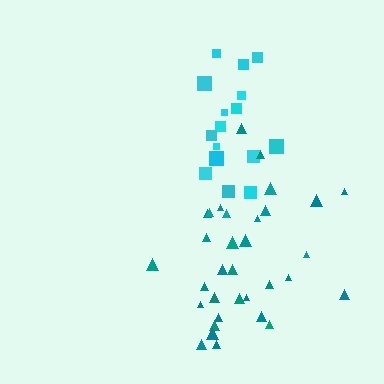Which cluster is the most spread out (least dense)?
Teal.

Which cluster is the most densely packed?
Cyan.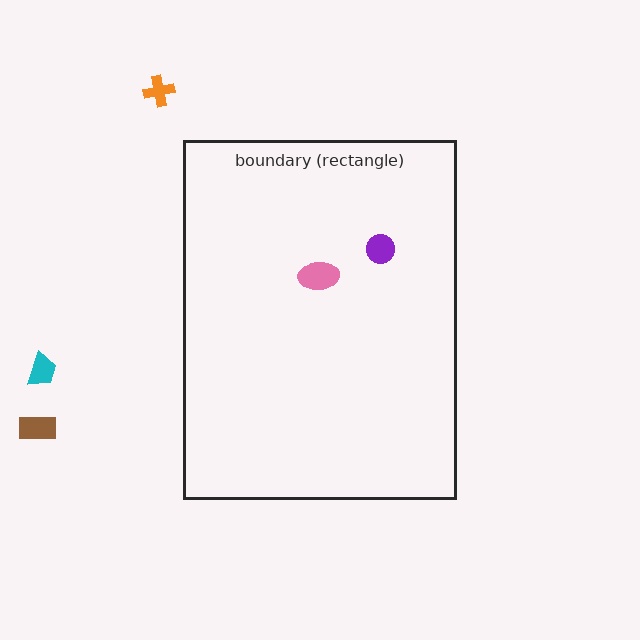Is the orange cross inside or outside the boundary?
Outside.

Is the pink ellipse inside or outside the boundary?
Inside.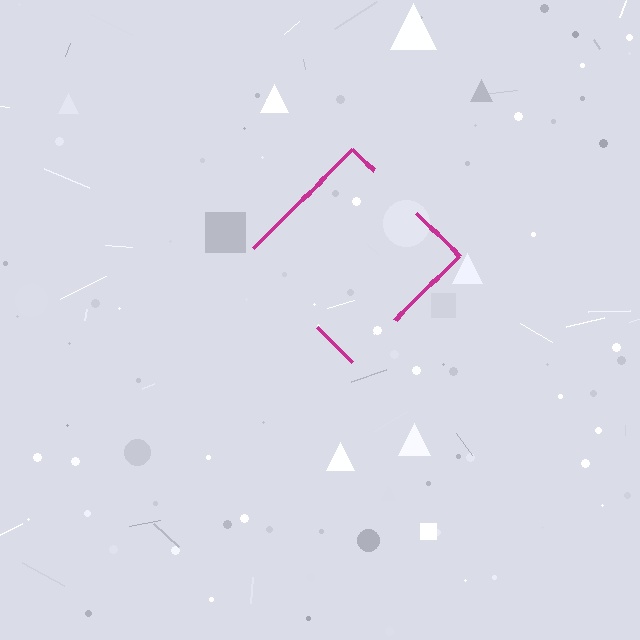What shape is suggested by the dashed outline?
The dashed outline suggests a diamond.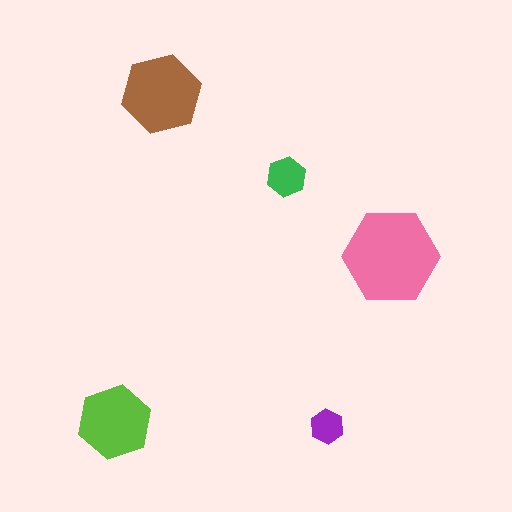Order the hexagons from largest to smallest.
the pink one, the brown one, the lime one, the green one, the purple one.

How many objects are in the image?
There are 5 objects in the image.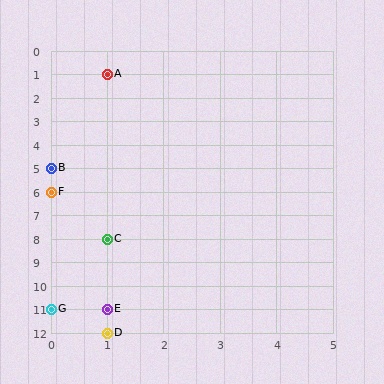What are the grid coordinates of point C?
Point C is at grid coordinates (1, 8).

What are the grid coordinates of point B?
Point B is at grid coordinates (0, 5).